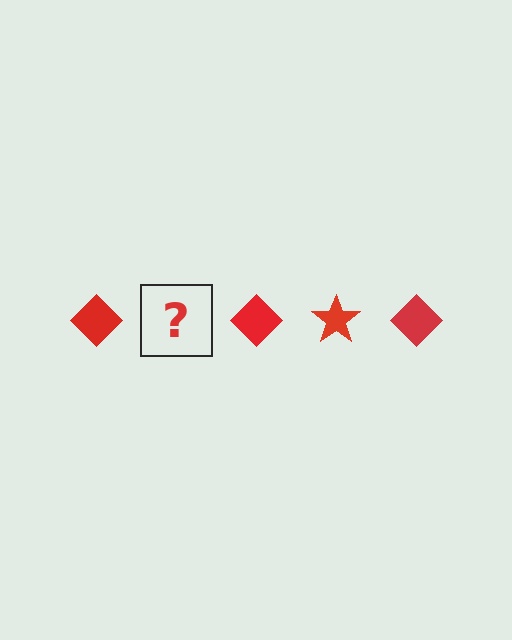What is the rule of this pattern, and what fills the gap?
The rule is that the pattern cycles through diamond, star shapes in red. The gap should be filled with a red star.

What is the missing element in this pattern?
The missing element is a red star.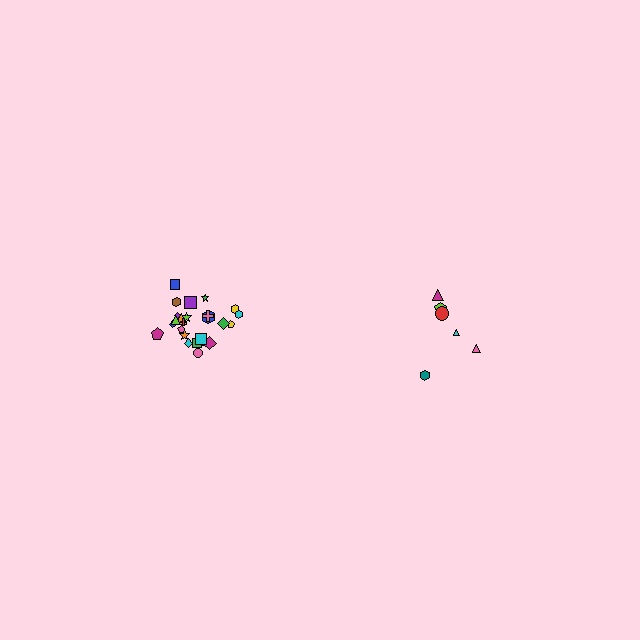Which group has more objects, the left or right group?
The left group.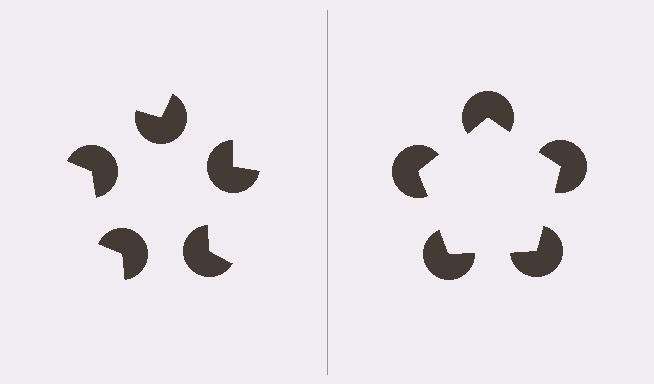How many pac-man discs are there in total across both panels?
10 — 5 on each side.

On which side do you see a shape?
An illusory pentagon appears on the right side. On the left side the wedge cuts are rotated, so no coherent shape forms.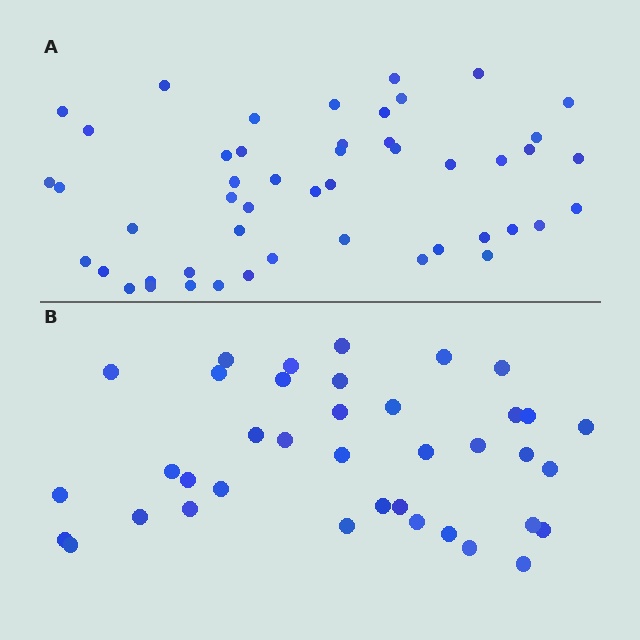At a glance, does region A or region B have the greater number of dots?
Region A (the top region) has more dots.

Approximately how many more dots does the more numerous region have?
Region A has roughly 12 or so more dots than region B.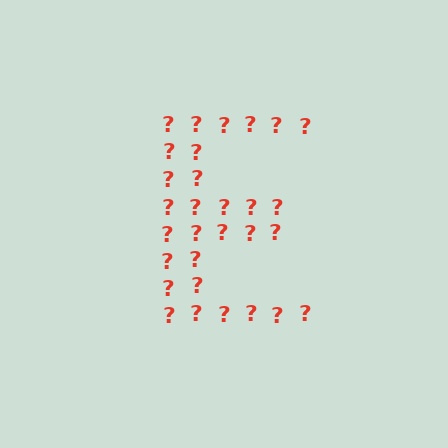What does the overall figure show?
The overall figure shows the letter E.